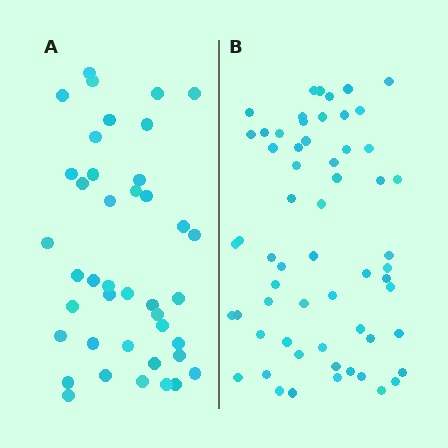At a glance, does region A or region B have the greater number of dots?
Region B (the right region) has more dots.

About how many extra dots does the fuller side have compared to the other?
Region B has approximately 20 more dots than region A.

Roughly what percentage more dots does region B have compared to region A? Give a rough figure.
About 45% more.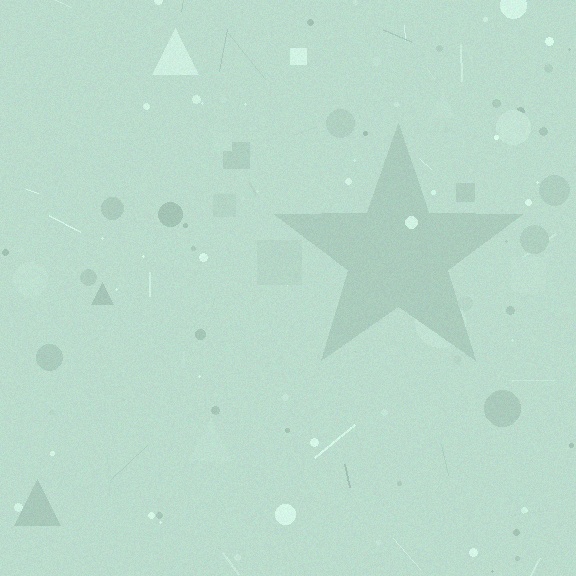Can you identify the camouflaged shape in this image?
The camouflaged shape is a star.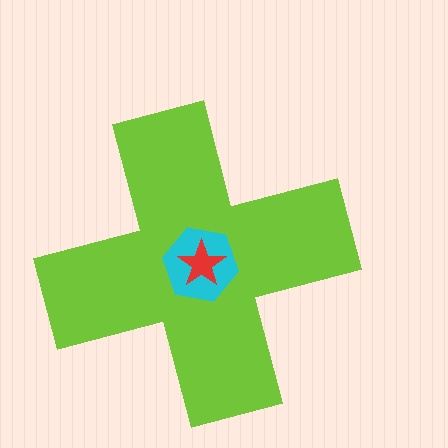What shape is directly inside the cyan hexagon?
The red star.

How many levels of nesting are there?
3.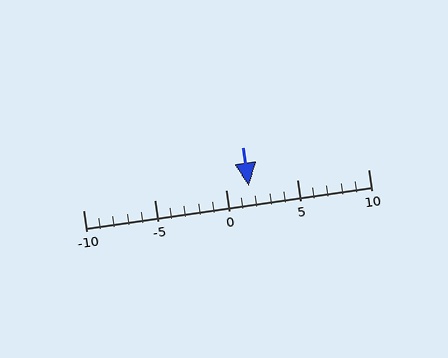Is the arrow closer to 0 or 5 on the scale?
The arrow is closer to 0.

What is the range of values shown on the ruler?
The ruler shows values from -10 to 10.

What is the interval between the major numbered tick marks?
The major tick marks are spaced 5 units apart.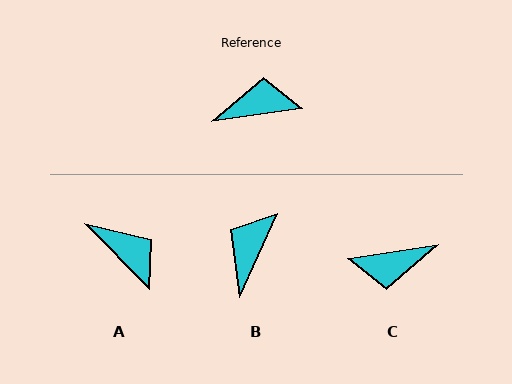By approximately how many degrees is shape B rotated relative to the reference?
Approximately 58 degrees counter-clockwise.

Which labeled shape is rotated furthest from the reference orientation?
C, about 179 degrees away.